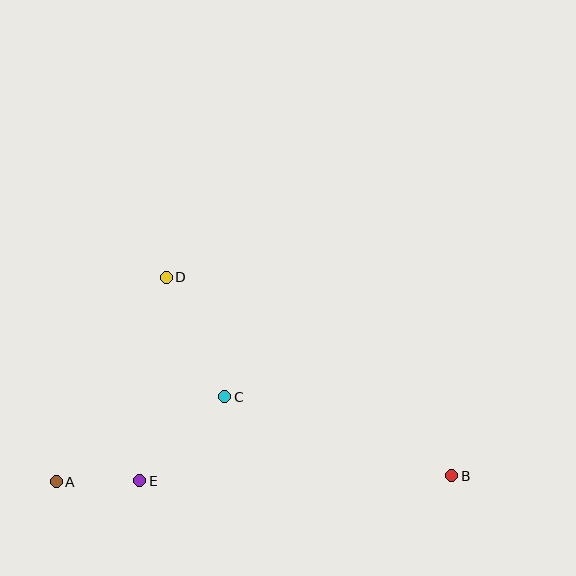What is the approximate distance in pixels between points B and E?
The distance between B and E is approximately 312 pixels.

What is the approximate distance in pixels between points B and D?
The distance between B and D is approximately 347 pixels.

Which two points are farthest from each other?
Points A and B are farthest from each other.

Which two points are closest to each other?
Points A and E are closest to each other.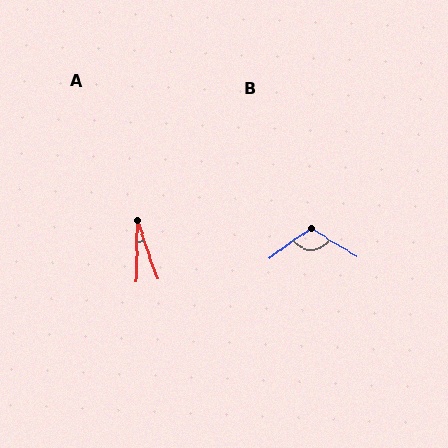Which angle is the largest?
B, at approximately 113 degrees.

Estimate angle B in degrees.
Approximately 113 degrees.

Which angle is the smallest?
A, at approximately 20 degrees.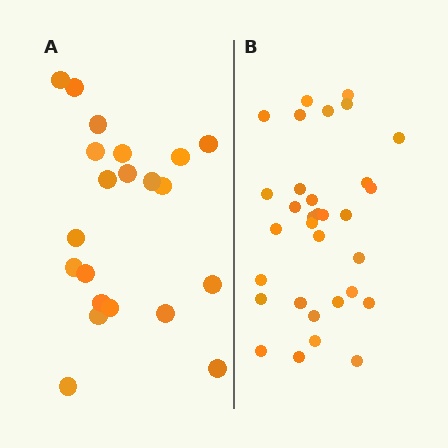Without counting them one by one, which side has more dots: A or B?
Region B (the right region) has more dots.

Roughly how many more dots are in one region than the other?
Region B has roughly 12 or so more dots than region A.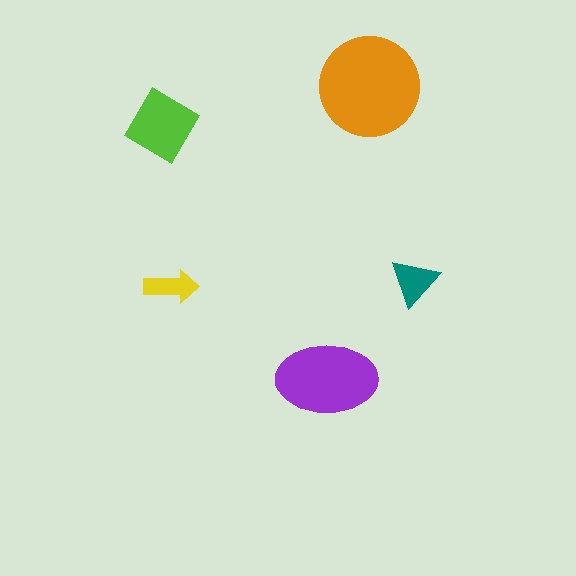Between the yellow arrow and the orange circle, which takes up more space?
The orange circle.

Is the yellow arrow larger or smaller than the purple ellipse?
Smaller.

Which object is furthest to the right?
The teal triangle is rightmost.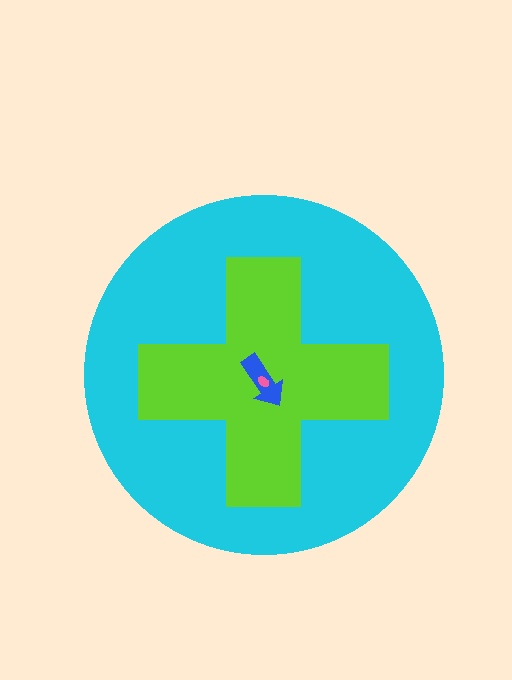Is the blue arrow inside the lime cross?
Yes.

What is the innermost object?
The pink ellipse.